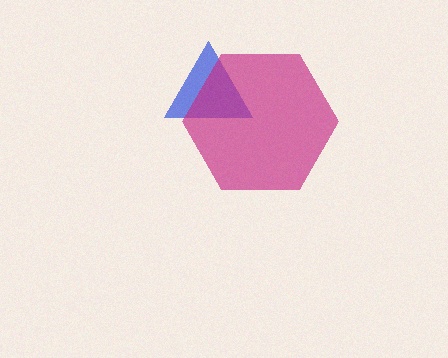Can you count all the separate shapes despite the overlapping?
Yes, there are 2 separate shapes.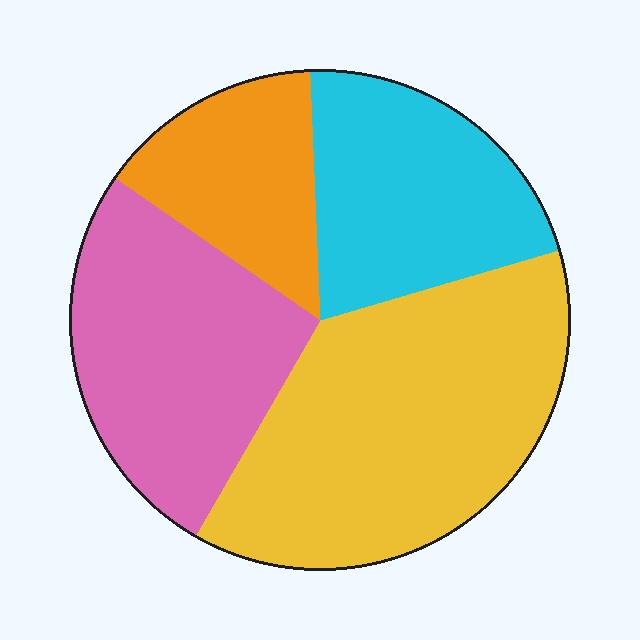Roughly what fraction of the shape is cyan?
Cyan covers roughly 20% of the shape.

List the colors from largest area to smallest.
From largest to smallest: yellow, pink, cyan, orange.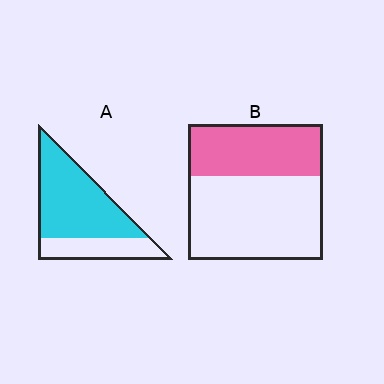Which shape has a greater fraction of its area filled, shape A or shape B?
Shape A.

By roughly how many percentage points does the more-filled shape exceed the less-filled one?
By roughly 30 percentage points (A over B).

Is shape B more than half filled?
No.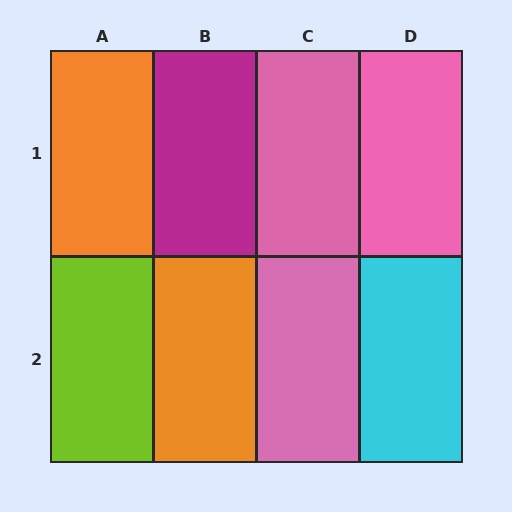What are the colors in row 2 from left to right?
Lime, orange, pink, cyan.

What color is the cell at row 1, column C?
Pink.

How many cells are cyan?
1 cell is cyan.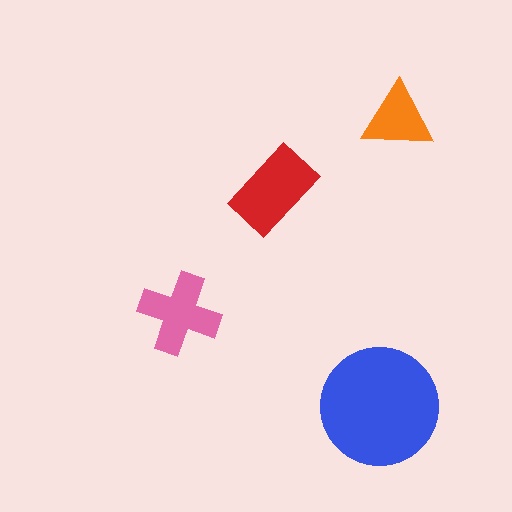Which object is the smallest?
The orange triangle.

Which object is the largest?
The blue circle.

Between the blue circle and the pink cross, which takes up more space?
The blue circle.